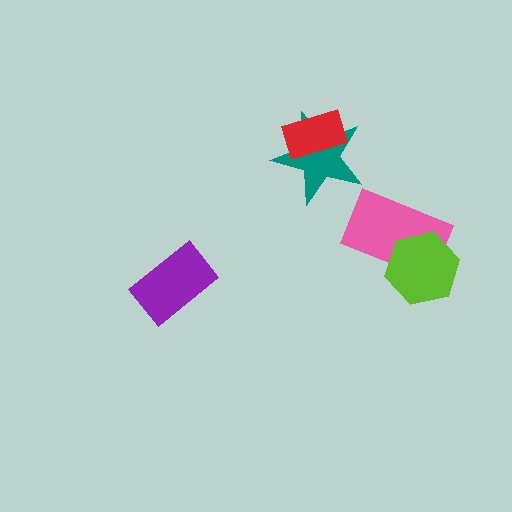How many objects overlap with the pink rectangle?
1 object overlaps with the pink rectangle.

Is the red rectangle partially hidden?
No, no other shape covers it.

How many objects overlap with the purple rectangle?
0 objects overlap with the purple rectangle.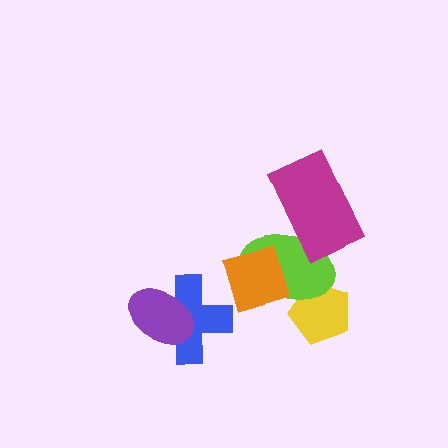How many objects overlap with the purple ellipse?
1 object overlaps with the purple ellipse.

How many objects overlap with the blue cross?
1 object overlaps with the blue cross.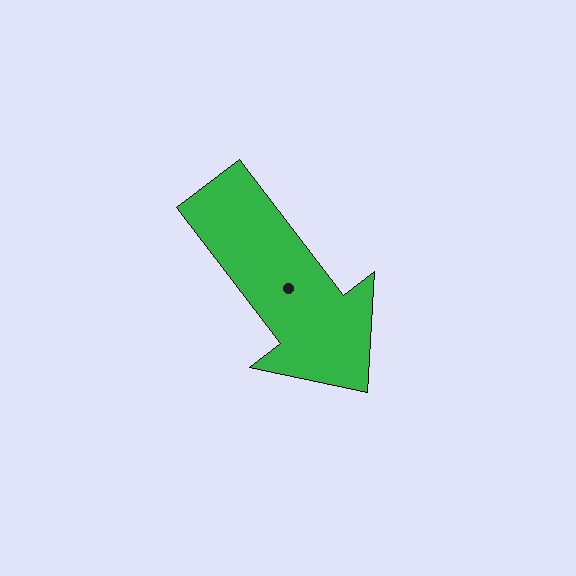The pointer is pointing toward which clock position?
Roughly 5 o'clock.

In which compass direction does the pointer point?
Southeast.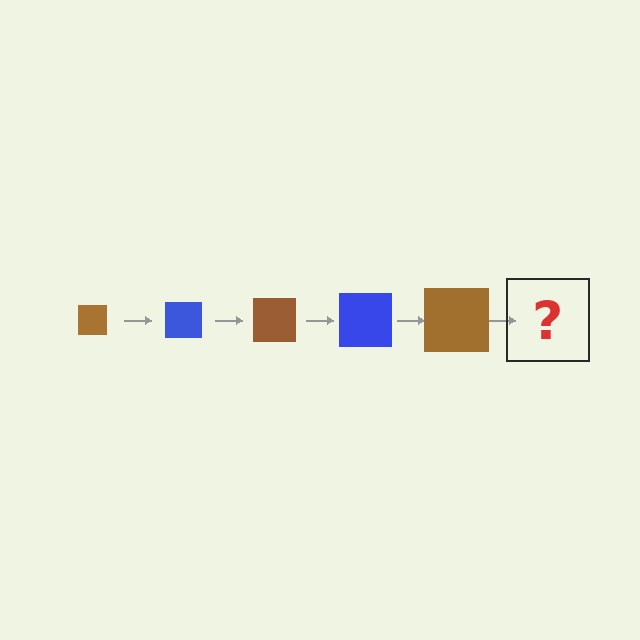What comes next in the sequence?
The next element should be a blue square, larger than the previous one.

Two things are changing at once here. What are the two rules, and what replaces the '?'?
The two rules are that the square grows larger each step and the color cycles through brown and blue. The '?' should be a blue square, larger than the previous one.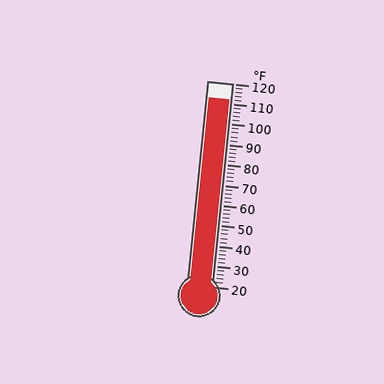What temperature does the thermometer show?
The thermometer shows approximately 112°F.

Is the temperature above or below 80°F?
The temperature is above 80°F.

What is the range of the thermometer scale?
The thermometer scale ranges from 20°F to 120°F.